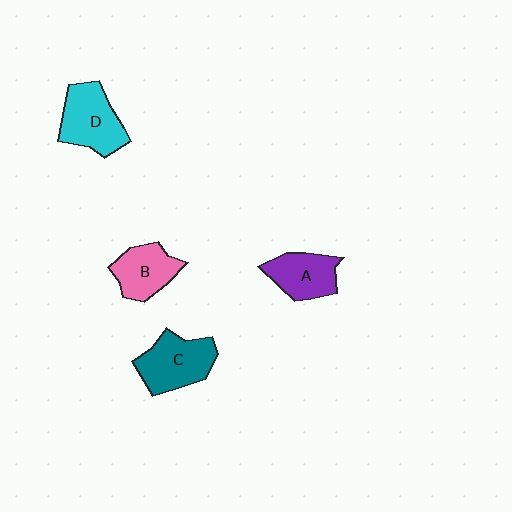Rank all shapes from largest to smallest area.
From largest to smallest: D (cyan), C (teal), A (purple), B (pink).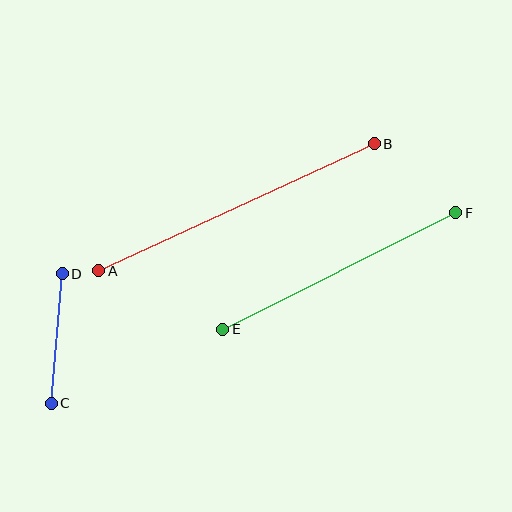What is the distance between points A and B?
The distance is approximately 304 pixels.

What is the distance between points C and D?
The distance is approximately 130 pixels.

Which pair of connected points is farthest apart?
Points A and B are farthest apart.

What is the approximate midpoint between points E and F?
The midpoint is at approximately (339, 271) pixels.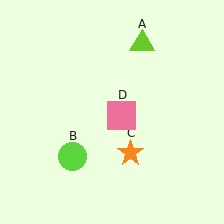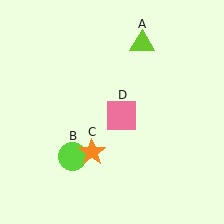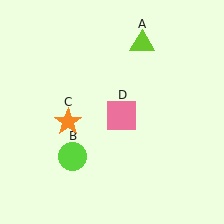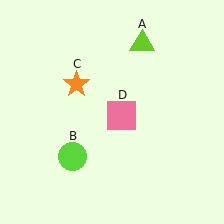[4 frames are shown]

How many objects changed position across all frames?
1 object changed position: orange star (object C).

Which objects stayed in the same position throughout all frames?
Lime triangle (object A) and lime circle (object B) and pink square (object D) remained stationary.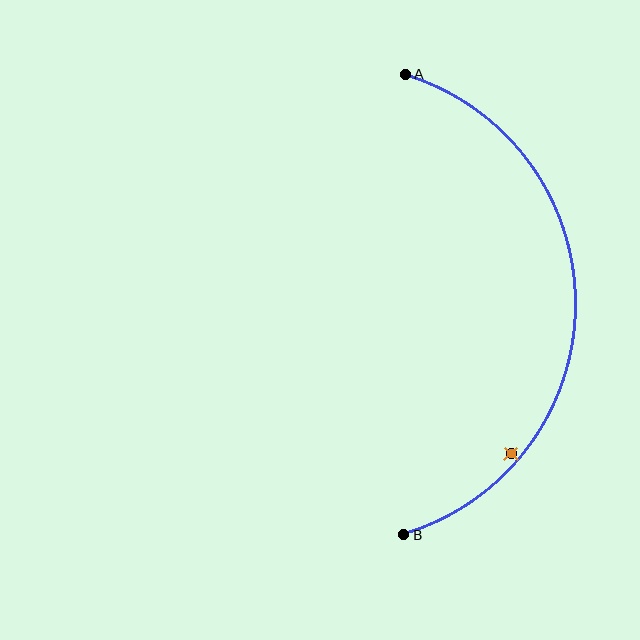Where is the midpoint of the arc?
The arc midpoint is the point on the curve farthest from the straight line joining A and B. It sits to the right of that line.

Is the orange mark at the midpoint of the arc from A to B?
No — the orange mark does not lie on the arc at all. It sits slightly inside the curve.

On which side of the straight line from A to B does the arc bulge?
The arc bulges to the right of the straight line connecting A and B.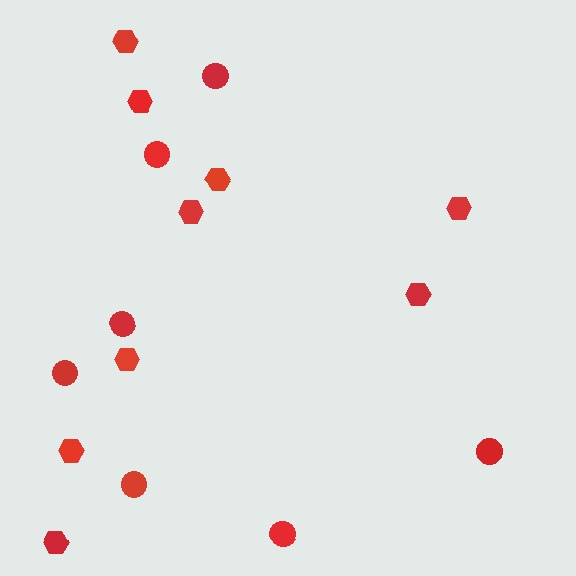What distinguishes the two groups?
There are 2 groups: one group of circles (7) and one group of hexagons (9).